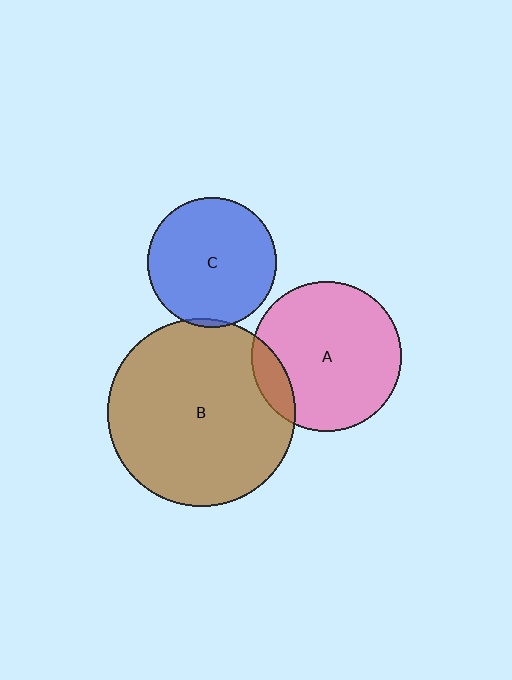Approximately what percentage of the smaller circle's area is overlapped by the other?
Approximately 10%.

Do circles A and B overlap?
Yes.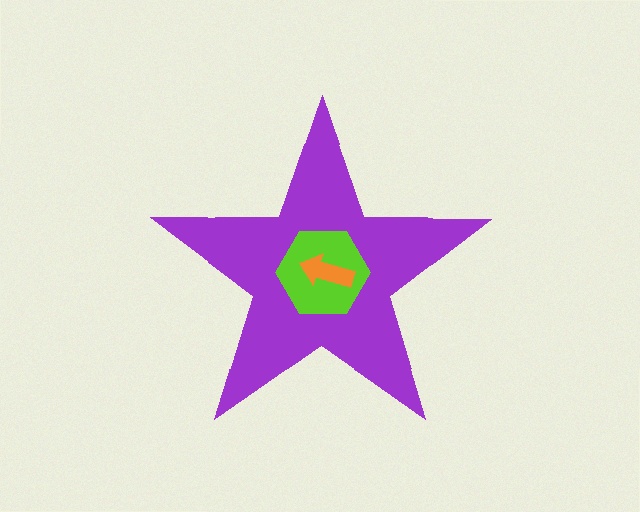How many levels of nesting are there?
3.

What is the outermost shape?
The purple star.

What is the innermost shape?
The orange arrow.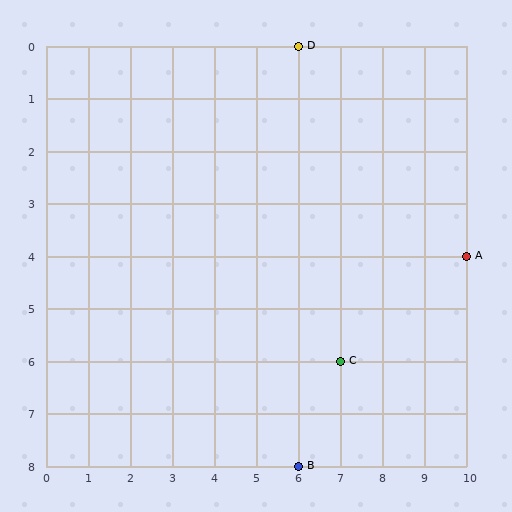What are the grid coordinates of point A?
Point A is at grid coordinates (10, 4).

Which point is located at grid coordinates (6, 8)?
Point B is at (6, 8).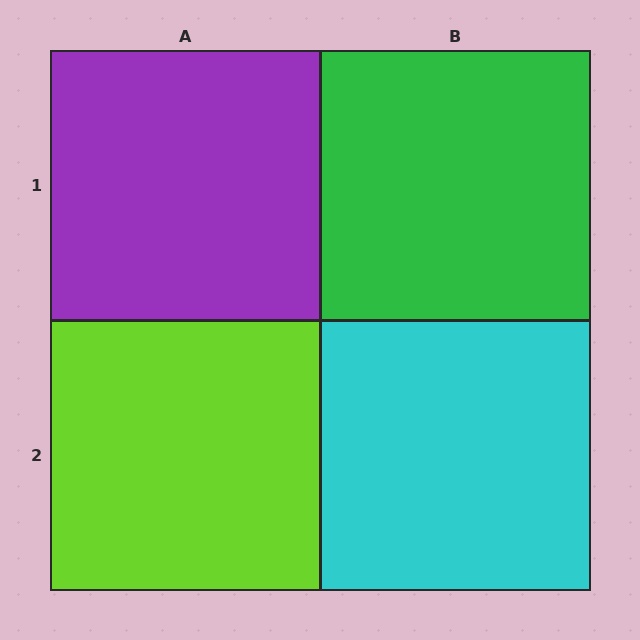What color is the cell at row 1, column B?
Green.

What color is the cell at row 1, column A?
Purple.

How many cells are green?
1 cell is green.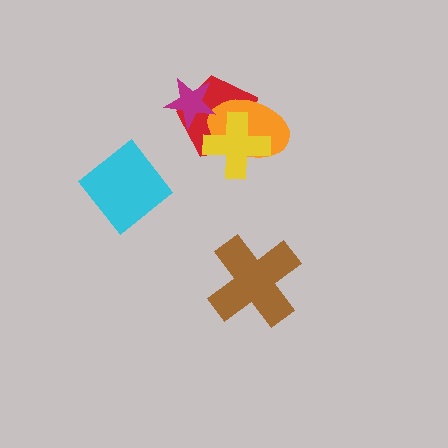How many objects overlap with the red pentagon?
3 objects overlap with the red pentagon.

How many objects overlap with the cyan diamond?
0 objects overlap with the cyan diamond.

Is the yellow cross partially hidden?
No, no other shape covers it.